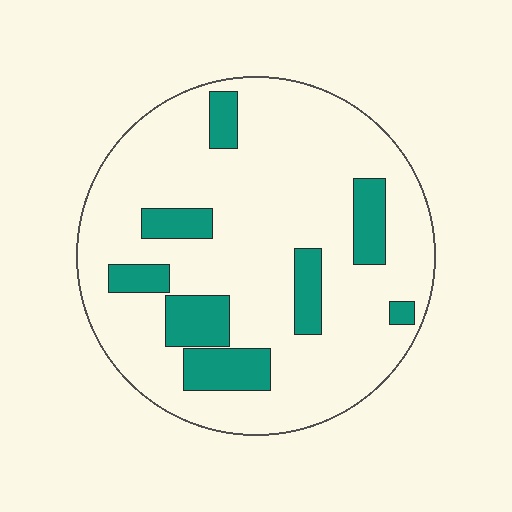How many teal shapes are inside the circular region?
8.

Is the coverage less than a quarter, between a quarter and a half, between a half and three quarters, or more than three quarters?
Less than a quarter.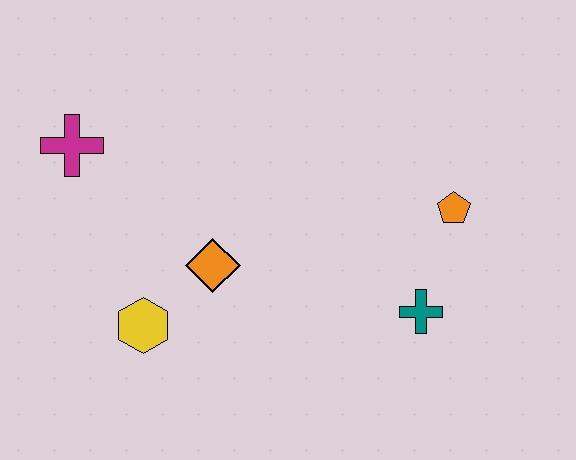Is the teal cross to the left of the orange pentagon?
Yes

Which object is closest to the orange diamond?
The yellow hexagon is closest to the orange diamond.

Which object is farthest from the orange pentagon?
The magenta cross is farthest from the orange pentagon.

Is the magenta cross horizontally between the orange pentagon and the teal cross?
No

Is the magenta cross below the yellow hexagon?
No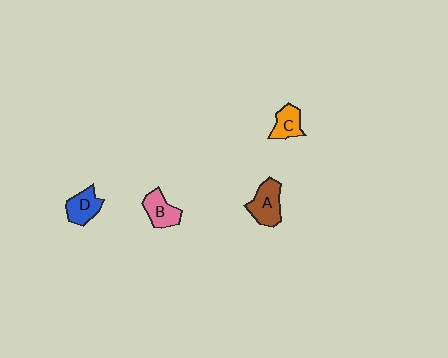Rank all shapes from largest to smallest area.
From largest to smallest: A (brown), B (pink), D (blue), C (orange).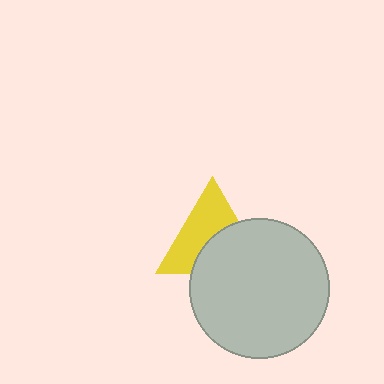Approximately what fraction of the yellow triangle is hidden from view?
Roughly 45% of the yellow triangle is hidden behind the light gray circle.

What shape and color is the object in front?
The object in front is a light gray circle.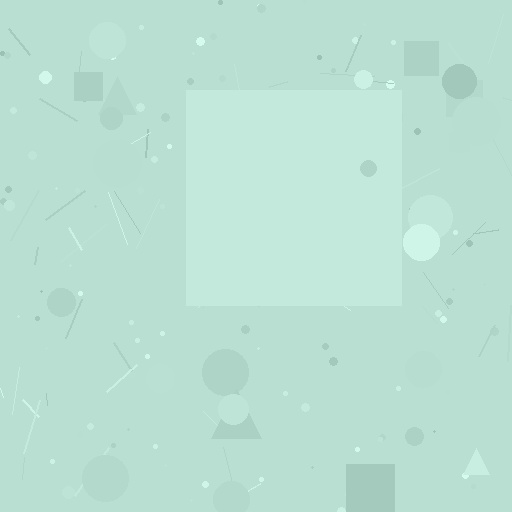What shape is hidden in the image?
A square is hidden in the image.